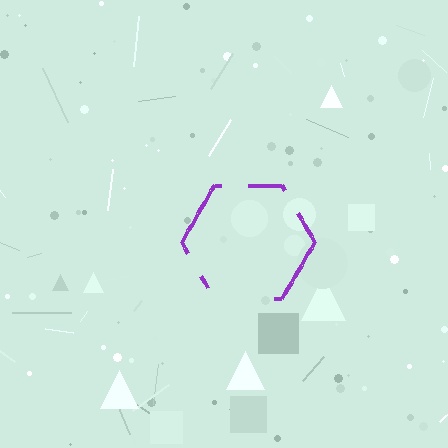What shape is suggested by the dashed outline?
The dashed outline suggests a hexagon.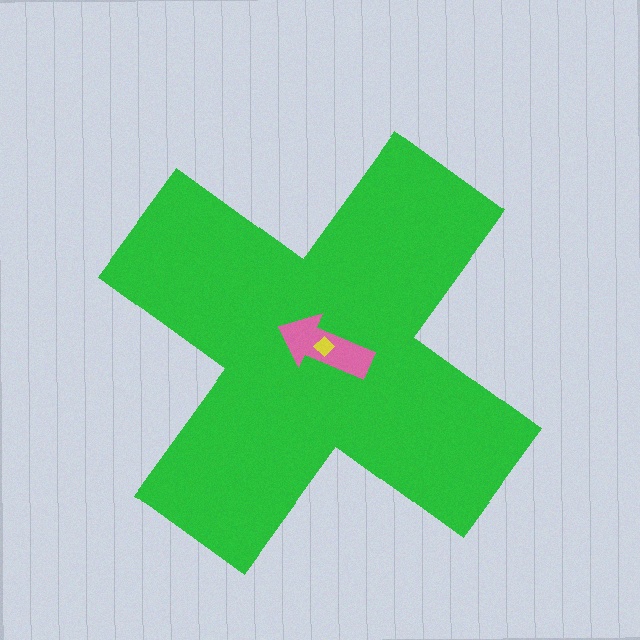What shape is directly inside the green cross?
The pink arrow.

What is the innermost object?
The yellow diamond.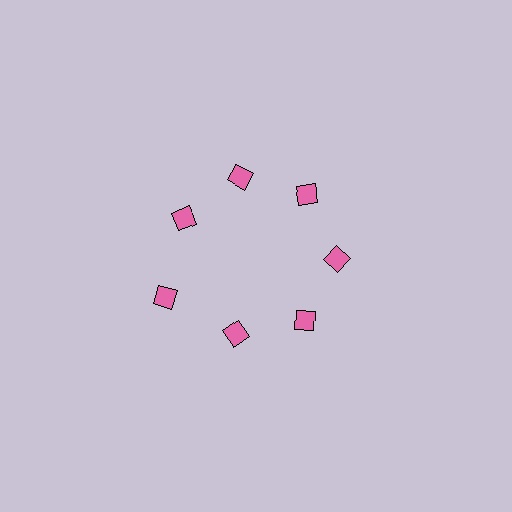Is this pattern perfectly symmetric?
No. The 7 pink squares are arranged in a ring, but one element near the 8 o'clock position is pushed outward from the center, breaking the 7-fold rotational symmetry.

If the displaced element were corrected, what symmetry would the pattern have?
It would have 7-fold rotational symmetry — the pattern would map onto itself every 51 degrees.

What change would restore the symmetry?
The symmetry would be restored by moving it inward, back onto the ring so that all 7 squares sit at equal angles and equal distance from the center.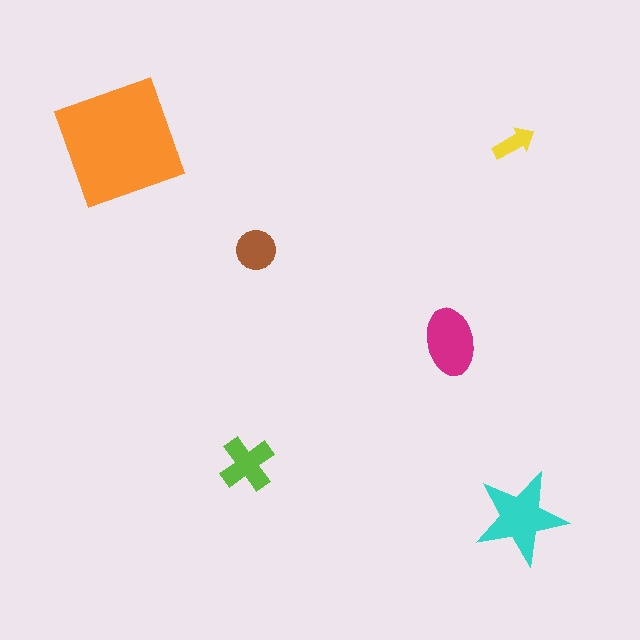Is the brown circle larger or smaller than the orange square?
Smaller.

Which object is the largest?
The orange square.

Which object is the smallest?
The yellow arrow.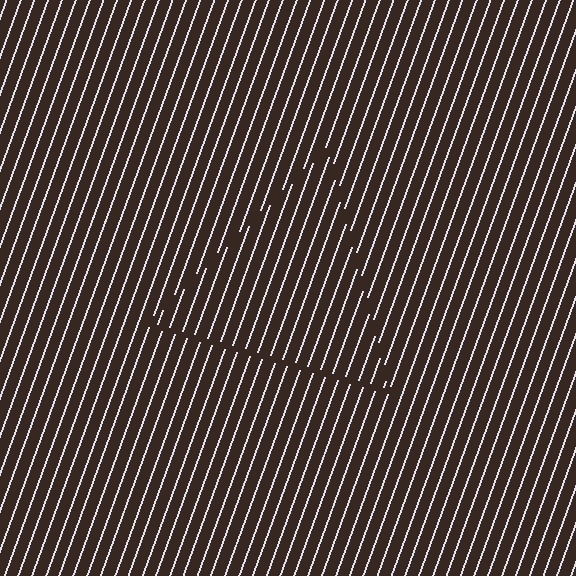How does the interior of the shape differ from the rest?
The interior of the shape contains the same grating, shifted by half a period — the contour is defined by the phase discontinuity where line-ends from the inner and outer gratings abut.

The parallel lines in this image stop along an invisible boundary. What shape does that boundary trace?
An illusory triangle. The interior of the shape contains the same grating, shifted by half a period — the contour is defined by the phase discontinuity where line-ends from the inner and outer gratings abut.